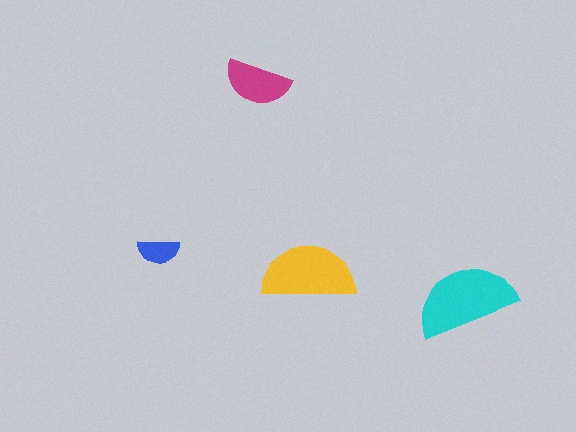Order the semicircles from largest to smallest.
the cyan one, the yellow one, the magenta one, the blue one.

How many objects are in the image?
There are 4 objects in the image.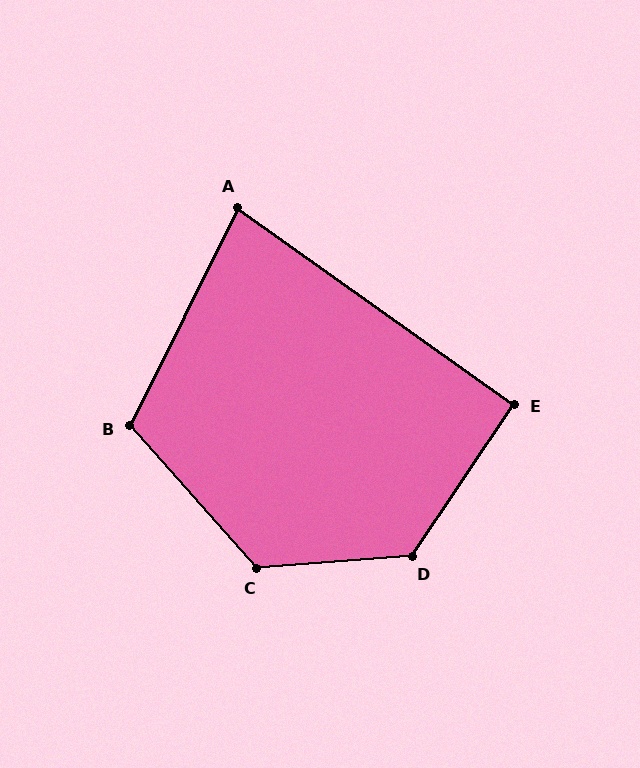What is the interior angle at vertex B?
Approximately 112 degrees (obtuse).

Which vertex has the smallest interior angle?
A, at approximately 81 degrees.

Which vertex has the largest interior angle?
D, at approximately 129 degrees.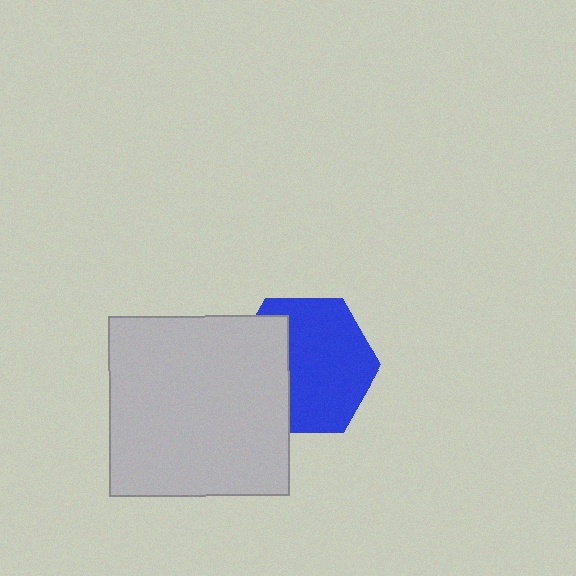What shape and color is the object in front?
The object in front is a light gray square.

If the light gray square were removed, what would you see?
You would see the complete blue hexagon.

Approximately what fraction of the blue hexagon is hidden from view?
Roughly 34% of the blue hexagon is hidden behind the light gray square.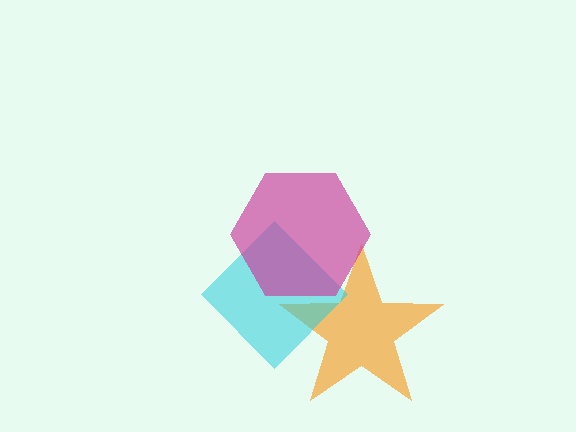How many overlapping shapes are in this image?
There are 3 overlapping shapes in the image.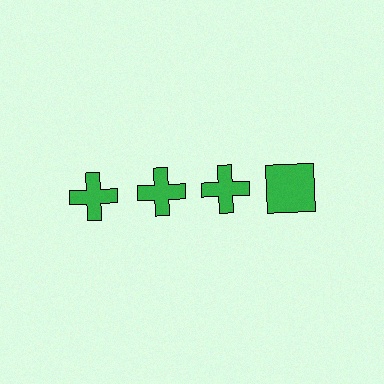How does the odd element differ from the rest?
It has a different shape: square instead of cross.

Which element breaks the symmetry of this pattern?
The green square in the top row, second from right column breaks the symmetry. All other shapes are green crosses.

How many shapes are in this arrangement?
There are 4 shapes arranged in a grid pattern.